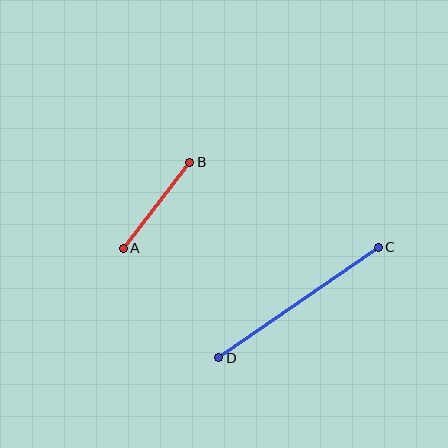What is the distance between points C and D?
The distance is approximately 194 pixels.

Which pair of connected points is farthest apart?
Points C and D are farthest apart.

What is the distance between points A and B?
The distance is approximately 109 pixels.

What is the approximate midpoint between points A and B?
The midpoint is at approximately (157, 205) pixels.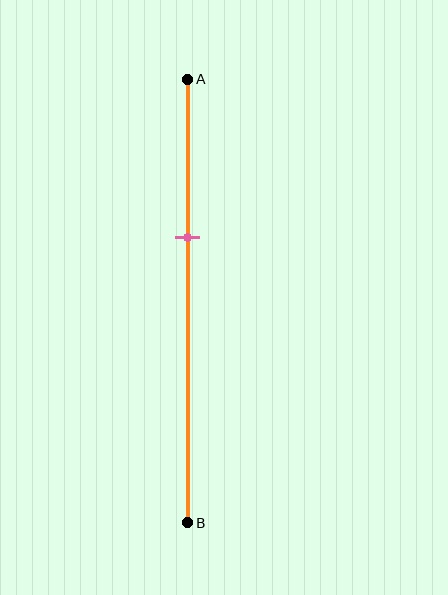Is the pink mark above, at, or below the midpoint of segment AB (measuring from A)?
The pink mark is above the midpoint of segment AB.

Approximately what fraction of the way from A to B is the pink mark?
The pink mark is approximately 35% of the way from A to B.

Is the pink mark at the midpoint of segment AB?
No, the mark is at about 35% from A, not at the 50% midpoint.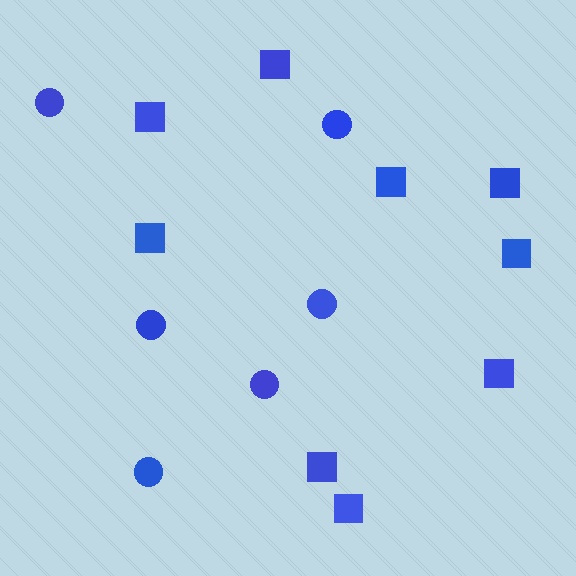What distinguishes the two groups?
There are 2 groups: one group of circles (6) and one group of squares (9).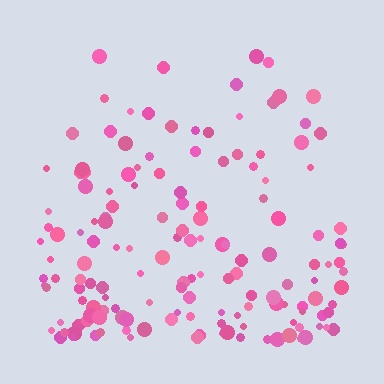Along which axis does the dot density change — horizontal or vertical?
Vertical.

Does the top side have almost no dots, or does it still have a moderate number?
Still a moderate number, just noticeably fewer than the bottom.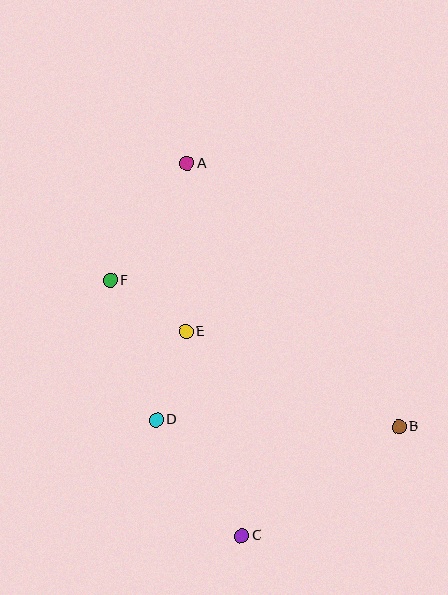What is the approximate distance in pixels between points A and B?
The distance between A and B is approximately 338 pixels.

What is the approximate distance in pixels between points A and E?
The distance between A and E is approximately 168 pixels.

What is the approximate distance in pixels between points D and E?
The distance between D and E is approximately 93 pixels.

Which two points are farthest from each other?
Points A and C are farthest from each other.